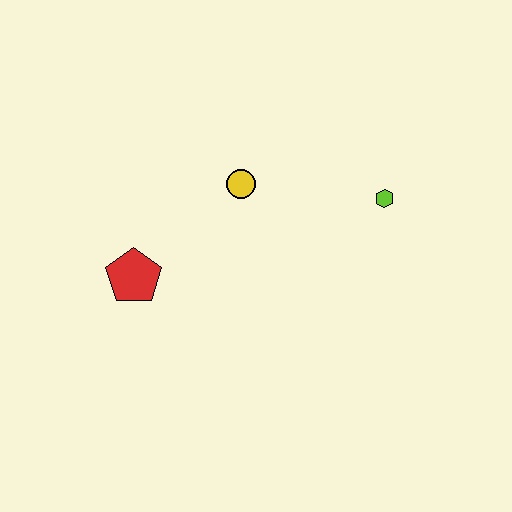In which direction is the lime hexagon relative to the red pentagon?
The lime hexagon is to the right of the red pentagon.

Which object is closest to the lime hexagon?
The yellow circle is closest to the lime hexagon.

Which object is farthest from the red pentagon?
The lime hexagon is farthest from the red pentagon.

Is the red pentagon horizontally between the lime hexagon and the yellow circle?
No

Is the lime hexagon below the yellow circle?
Yes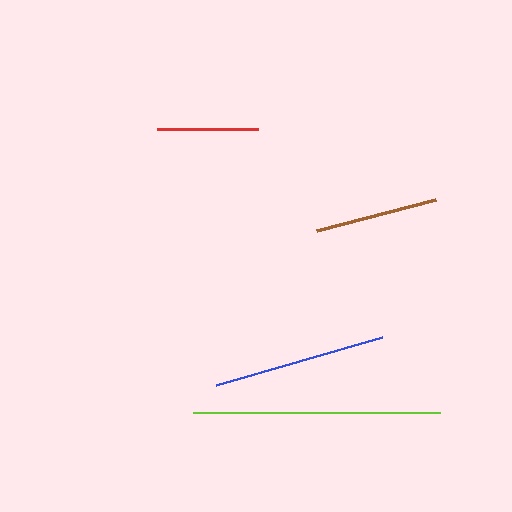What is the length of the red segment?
The red segment is approximately 101 pixels long.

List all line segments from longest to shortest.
From longest to shortest: lime, blue, brown, red.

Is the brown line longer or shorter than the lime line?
The lime line is longer than the brown line.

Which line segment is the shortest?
The red line is the shortest at approximately 101 pixels.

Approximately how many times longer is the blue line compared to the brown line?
The blue line is approximately 1.4 times the length of the brown line.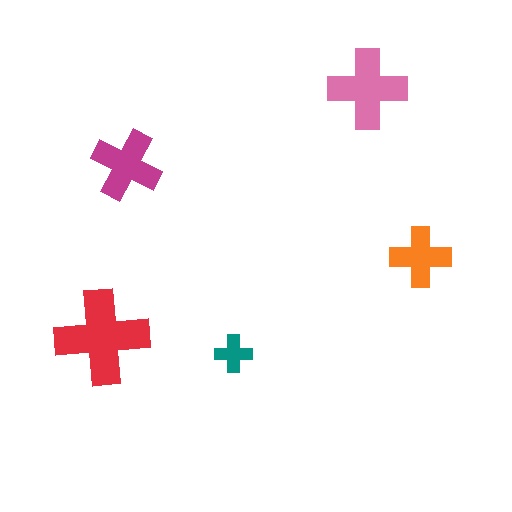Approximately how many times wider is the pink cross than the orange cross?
About 1.5 times wider.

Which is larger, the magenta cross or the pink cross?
The pink one.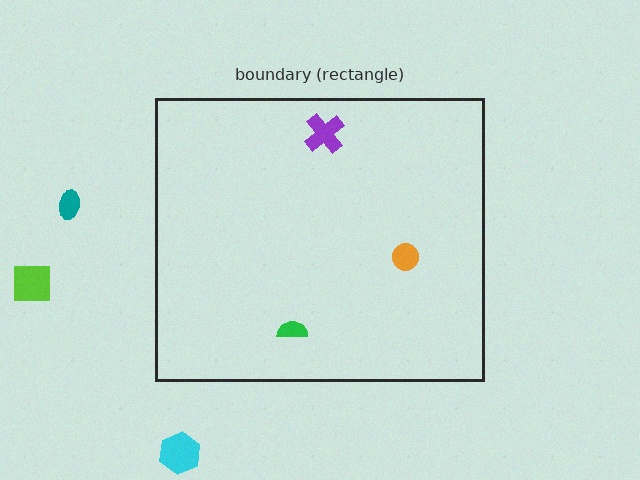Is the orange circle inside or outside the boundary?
Inside.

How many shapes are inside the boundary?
3 inside, 3 outside.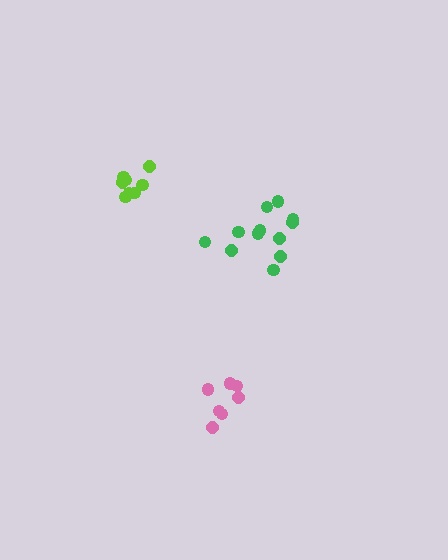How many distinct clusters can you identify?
There are 3 distinct clusters.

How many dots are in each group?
Group 1: 7 dots, Group 2: 12 dots, Group 3: 8 dots (27 total).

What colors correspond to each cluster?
The clusters are colored: pink, green, lime.